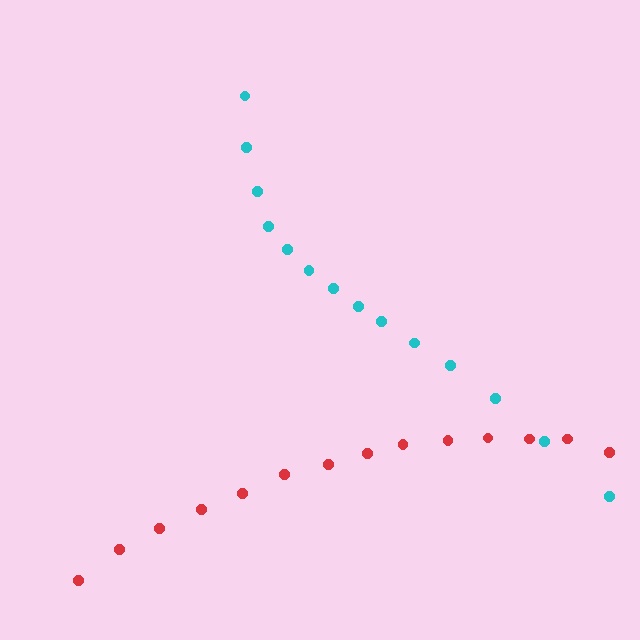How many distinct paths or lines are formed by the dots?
There are 2 distinct paths.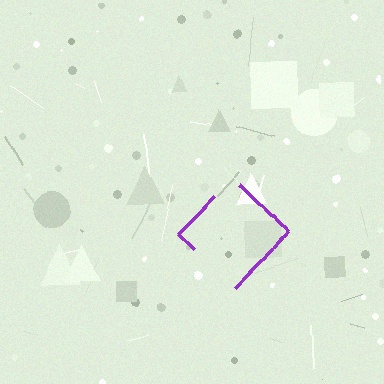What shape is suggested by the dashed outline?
The dashed outline suggests a diamond.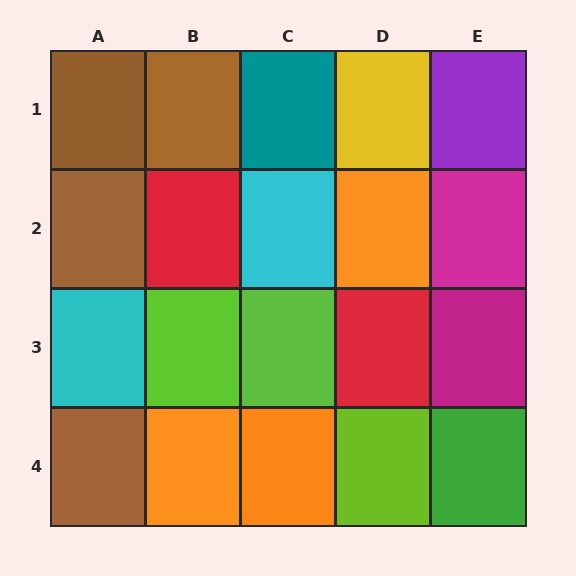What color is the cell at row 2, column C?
Cyan.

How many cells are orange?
3 cells are orange.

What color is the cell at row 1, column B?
Brown.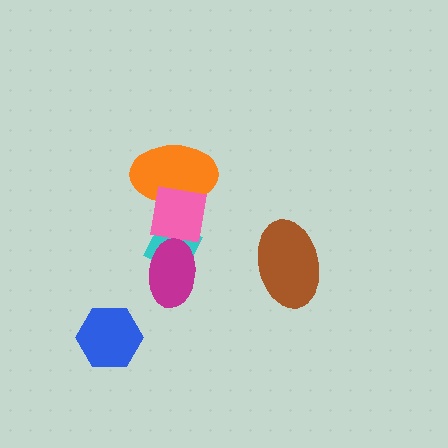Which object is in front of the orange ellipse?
The pink square is in front of the orange ellipse.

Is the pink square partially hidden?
Yes, it is partially covered by another shape.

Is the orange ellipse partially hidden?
Yes, it is partially covered by another shape.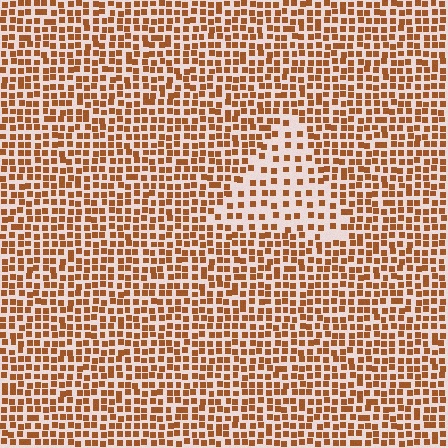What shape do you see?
I see a triangle.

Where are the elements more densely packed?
The elements are more densely packed outside the triangle boundary.